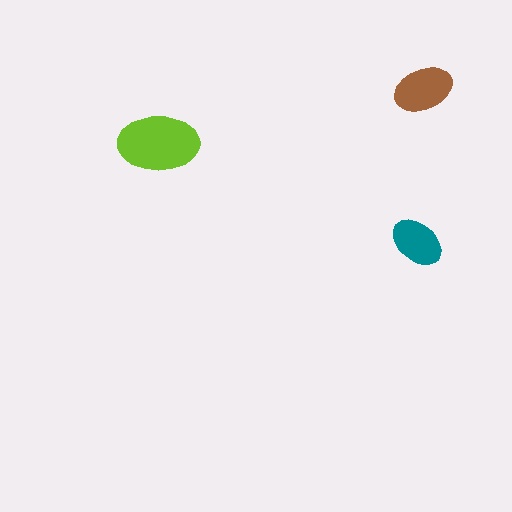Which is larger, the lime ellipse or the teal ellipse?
The lime one.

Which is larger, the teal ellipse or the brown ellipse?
The brown one.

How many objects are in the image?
There are 3 objects in the image.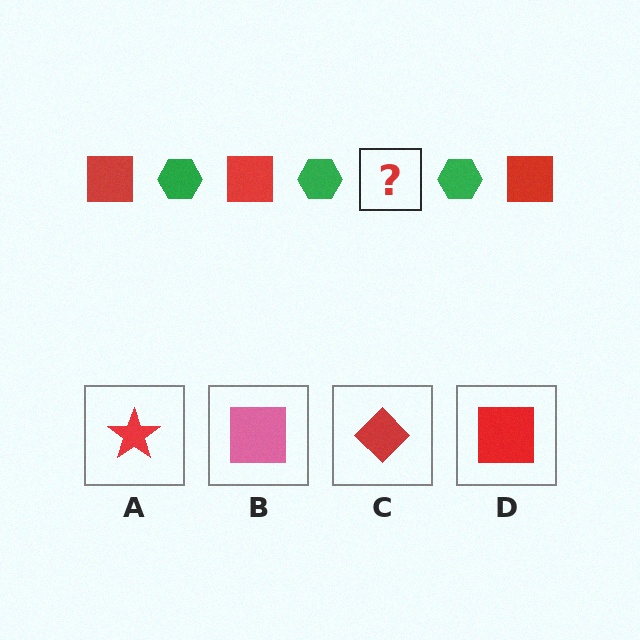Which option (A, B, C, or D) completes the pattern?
D.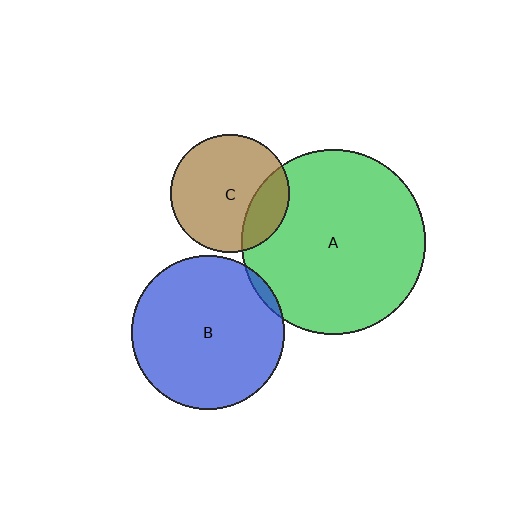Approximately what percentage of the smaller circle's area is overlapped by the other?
Approximately 25%.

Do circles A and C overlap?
Yes.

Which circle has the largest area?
Circle A (green).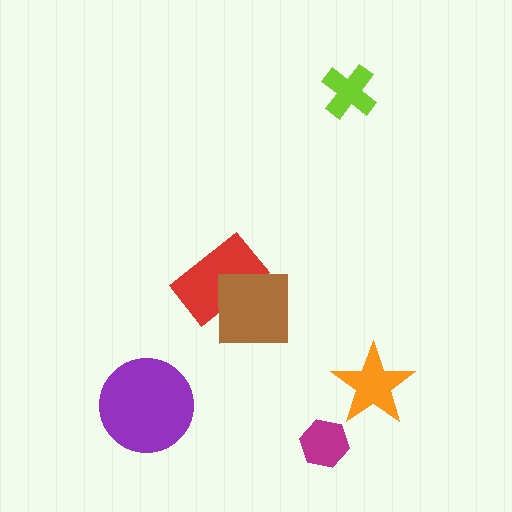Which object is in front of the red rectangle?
The brown square is in front of the red rectangle.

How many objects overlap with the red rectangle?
1 object overlaps with the red rectangle.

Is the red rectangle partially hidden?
Yes, it is partially covered by another shape.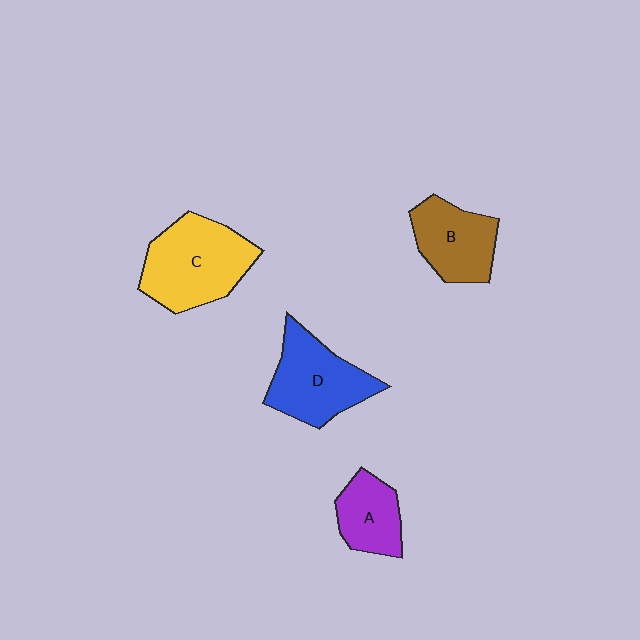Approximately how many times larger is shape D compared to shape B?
Approximately 1.2 times.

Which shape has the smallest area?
Shape A (purple).